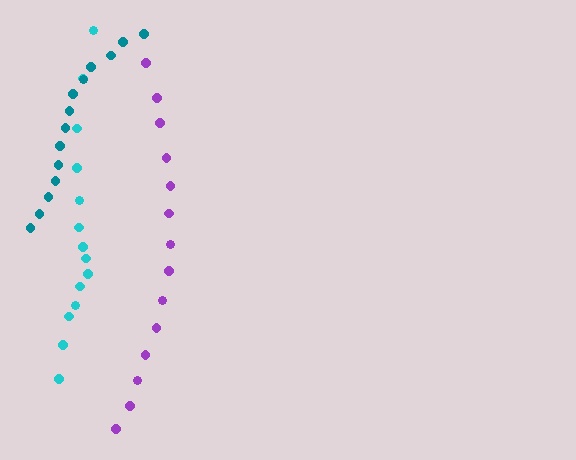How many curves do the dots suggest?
There are 3 distinct paths.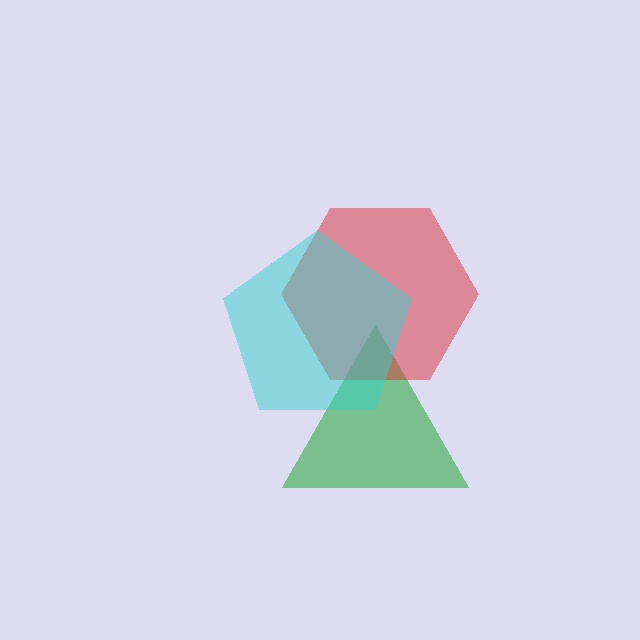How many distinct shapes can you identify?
There are 3 distinct shapes: a green triangle, a red hexagon, a cyan pentagon.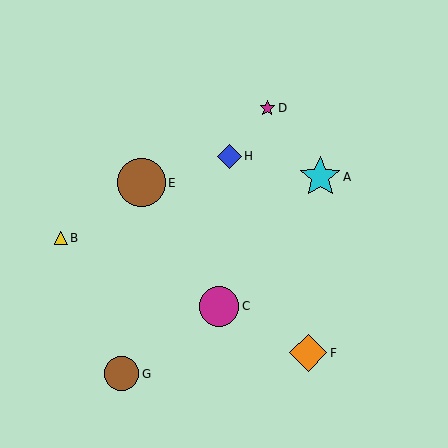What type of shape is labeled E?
Shape E is a brown circle.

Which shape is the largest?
The brown circle (labeled E) is the largest.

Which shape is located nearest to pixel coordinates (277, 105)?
The magenta star (labeled D) at (267, 108) is nearest to that location.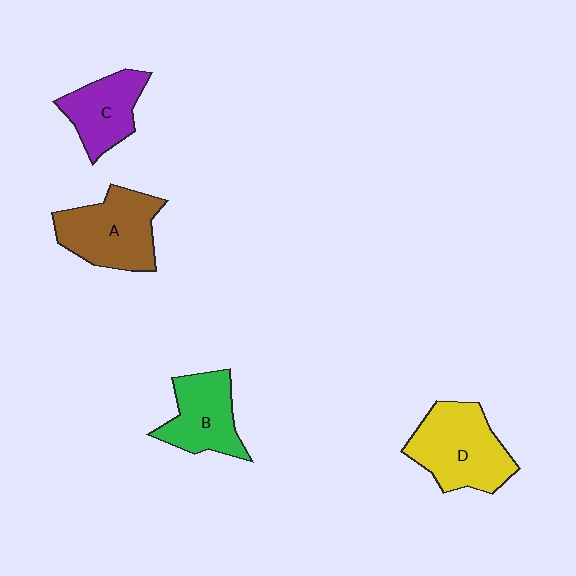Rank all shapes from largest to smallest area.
From largest to smallest: D (yellow), A (brown), B (green), C (purple).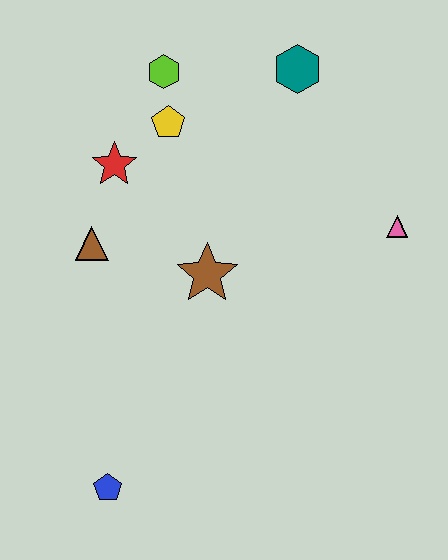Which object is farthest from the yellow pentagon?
The blue pentagon is farthest from the yellow pentagon.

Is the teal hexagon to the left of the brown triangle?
No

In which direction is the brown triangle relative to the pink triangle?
The brown triangle is to the left of the pink triangle.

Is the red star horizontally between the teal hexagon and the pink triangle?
No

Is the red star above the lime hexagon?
No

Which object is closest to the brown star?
The brown triangle is closest to the brown star.